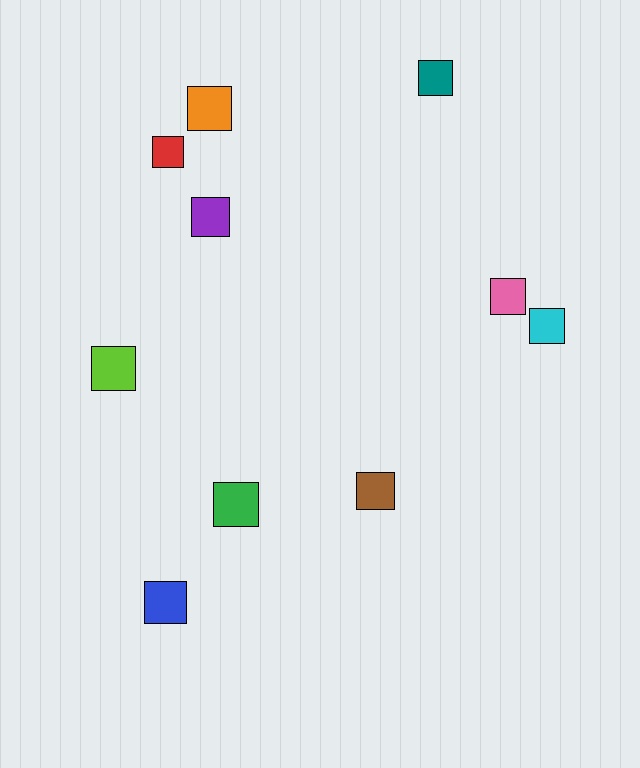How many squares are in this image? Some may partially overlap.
There are 10 squares.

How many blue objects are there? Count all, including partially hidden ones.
There is 1 blue object.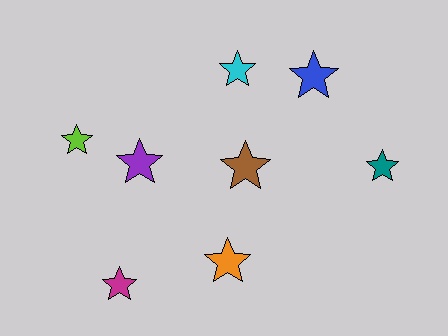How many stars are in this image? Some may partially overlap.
There are 8 stars.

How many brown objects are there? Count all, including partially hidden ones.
There is 1 brown object.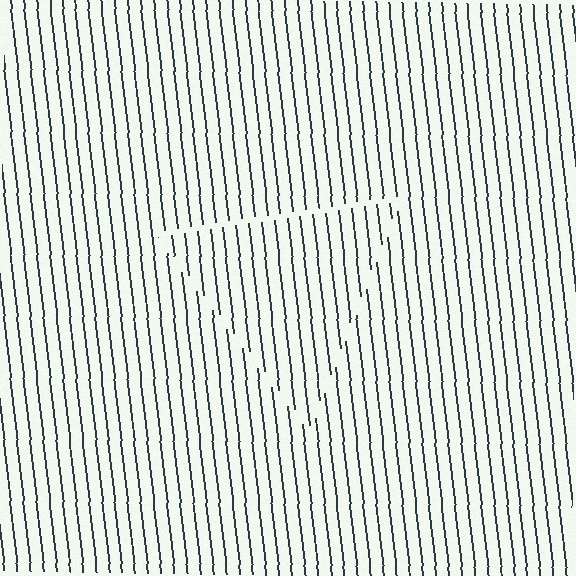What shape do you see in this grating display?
An illusory triangle. The interior of the shape contains the same grating, shifted by half a period — the contour is defined by the phase discontinuity where line-ends from the inner and outer gratings abut.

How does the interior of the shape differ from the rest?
The interior of the shape contains the same grating, shifted by half a period — the contour is defined by the phase discontinuity where line-ends from the inner and outer gratings abut.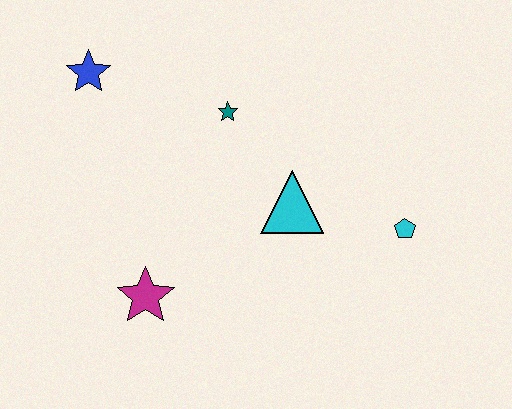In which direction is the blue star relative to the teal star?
The blue star is to the left of the teal star.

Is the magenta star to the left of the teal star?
Yes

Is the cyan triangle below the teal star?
Yes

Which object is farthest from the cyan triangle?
The blue star is farthest from the cyan triangle.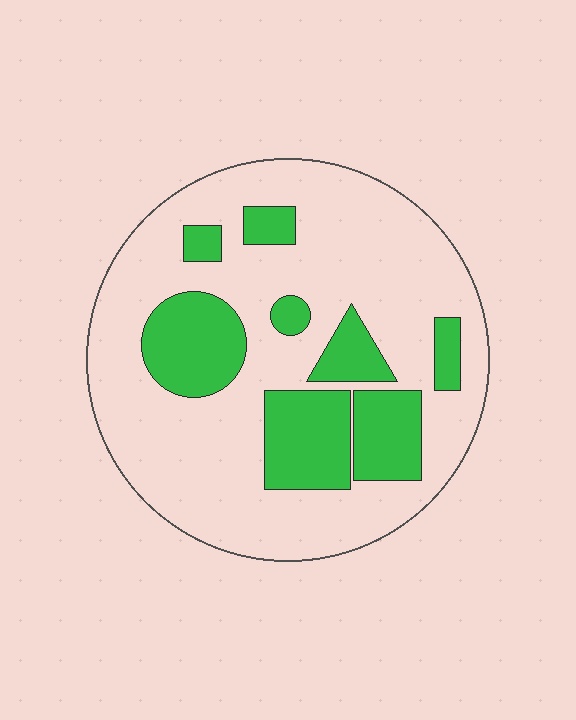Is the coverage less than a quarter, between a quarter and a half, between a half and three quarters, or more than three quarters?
Between a quarter and a half.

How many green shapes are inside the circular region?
8.